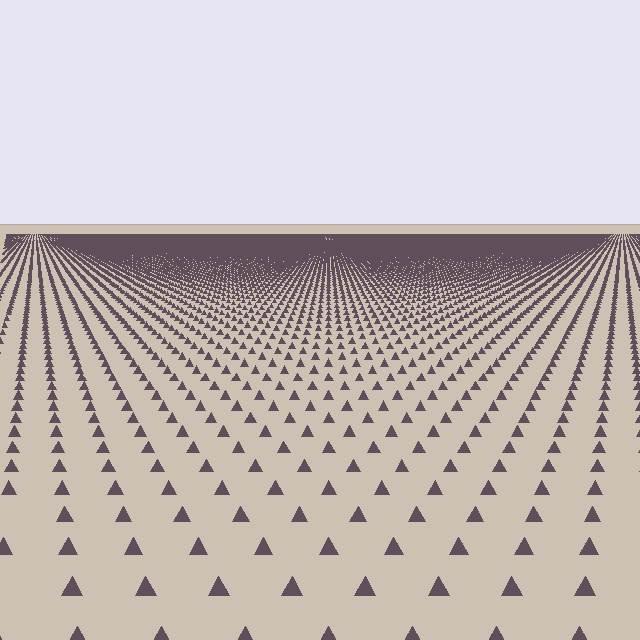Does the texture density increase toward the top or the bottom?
Density increases toward the top.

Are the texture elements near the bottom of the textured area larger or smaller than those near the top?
Larger. Near the bottom, elements are closer to the viewer and appear at a bigger on-screen size.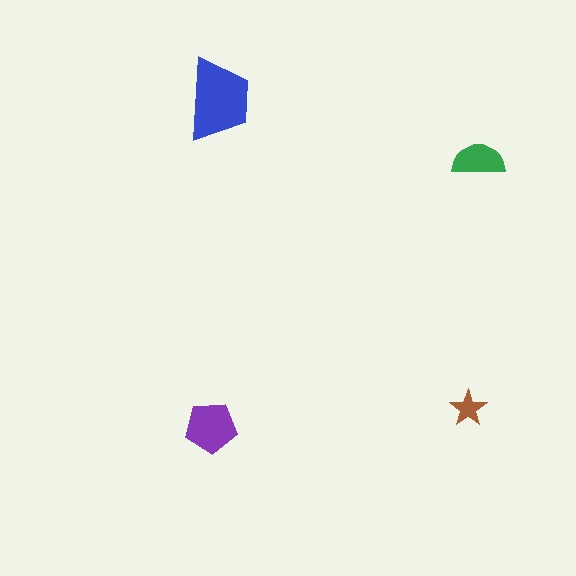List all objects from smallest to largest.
The brown star, the green semicircle, the purple pentagon, the blue trapezoid.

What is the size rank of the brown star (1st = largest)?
4th.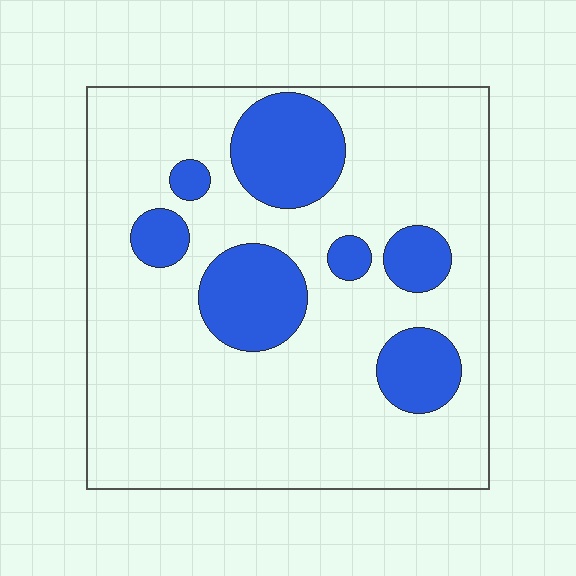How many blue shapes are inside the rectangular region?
7.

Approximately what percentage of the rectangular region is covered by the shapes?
Approximately 20%.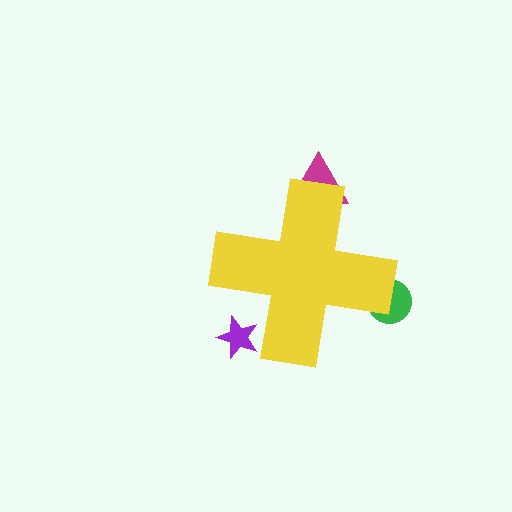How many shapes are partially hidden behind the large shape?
3 shapes are partially hidden.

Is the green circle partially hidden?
Yes, the green circle is partially hidden behind the yellow cross.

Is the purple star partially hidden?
Yes, the purple star is partially hidden behind the yellow cross.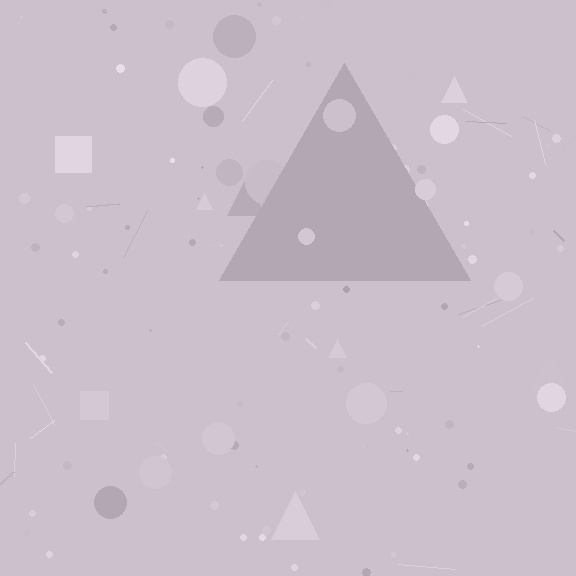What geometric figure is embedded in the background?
A triangle is embedded in the background.